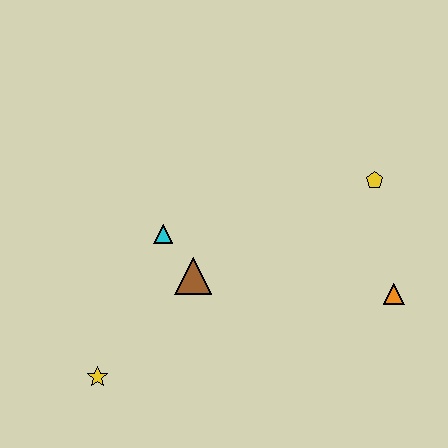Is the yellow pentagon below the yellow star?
No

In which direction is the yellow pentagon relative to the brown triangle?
The yellow pentagon is to the right of the brown triangle.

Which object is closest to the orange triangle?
The yellow pentagon is closest to the orange triangle.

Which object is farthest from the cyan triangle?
The orange triangle is farthest from the cyan triangle.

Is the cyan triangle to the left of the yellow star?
No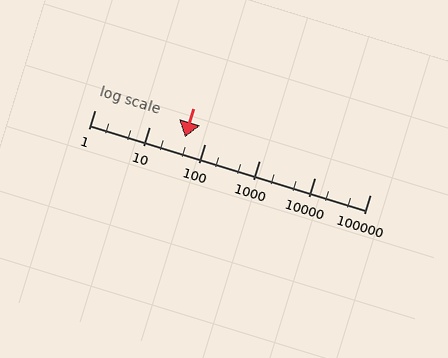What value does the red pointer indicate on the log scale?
The pointer indicates approximately 44.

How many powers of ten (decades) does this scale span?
The scale spans 5 decades, from 1 to 100000.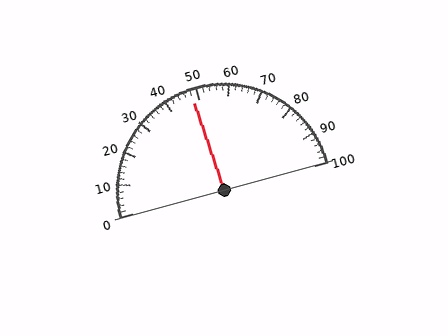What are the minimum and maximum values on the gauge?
The gauge ranges from 0 to 100.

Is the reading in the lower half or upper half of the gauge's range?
The reading is in the lower half of the range (0 to 100).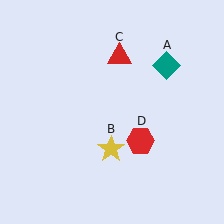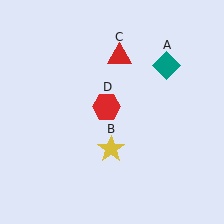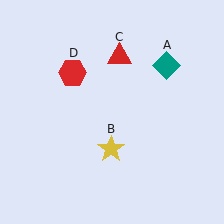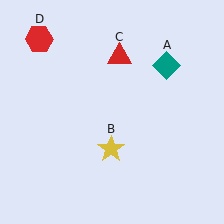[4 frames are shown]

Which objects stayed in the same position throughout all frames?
Teal diamond (object A) and yellow star (object B) and red triangle (object C) remained stationary.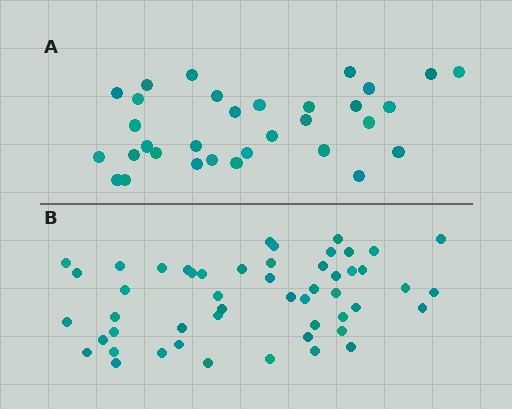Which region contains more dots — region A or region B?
Region B (the bottom region) has more dots.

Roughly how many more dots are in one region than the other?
Region B has approximately 20 more dots than region A.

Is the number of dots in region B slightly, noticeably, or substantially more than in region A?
Region B has substantially more. The ratio is roughly 1.6 to 1.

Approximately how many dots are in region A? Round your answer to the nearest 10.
About 30 dots. (The exact count is 32, which rounds to 30.)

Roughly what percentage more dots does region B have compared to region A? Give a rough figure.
About 60% more.